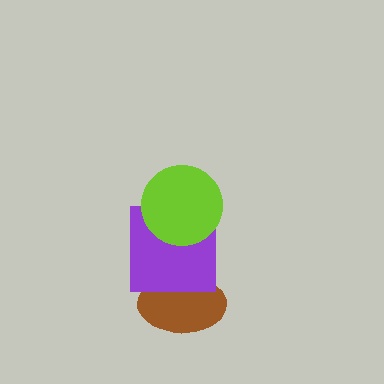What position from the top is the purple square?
The purple square is 2nd from the top.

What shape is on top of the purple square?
The lime circle is on top of the purple square.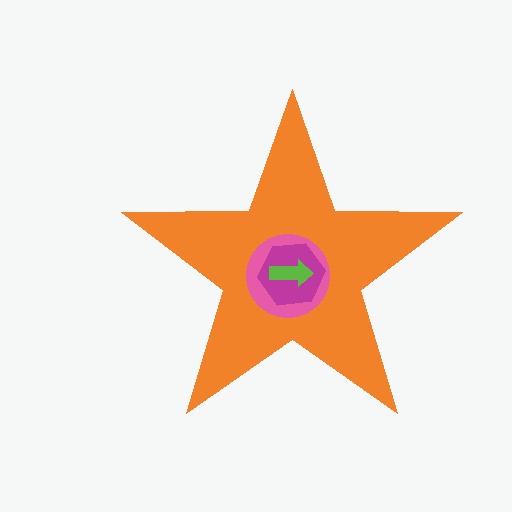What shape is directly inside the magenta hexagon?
The lime arrow.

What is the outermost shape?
The orange star.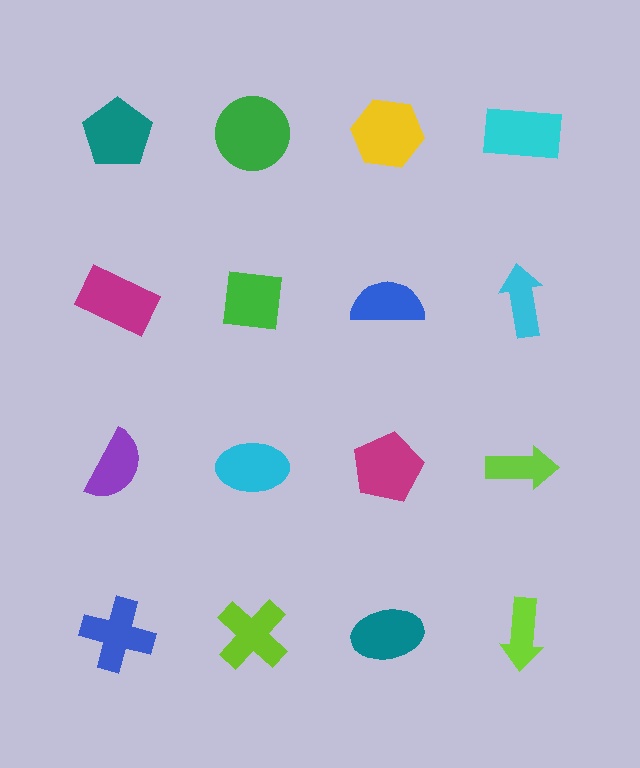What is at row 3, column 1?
A purple semicircle.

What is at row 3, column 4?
A lime arrow.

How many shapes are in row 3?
4 shapes.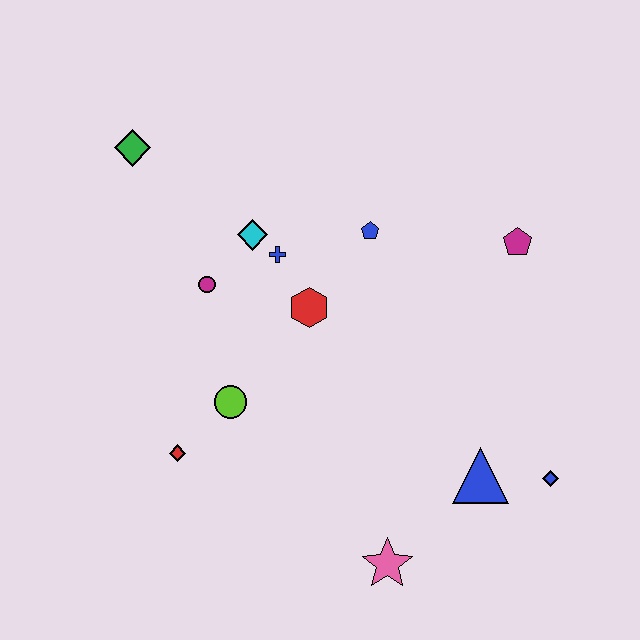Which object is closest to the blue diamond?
The blue triangle is closest to the blue diamond.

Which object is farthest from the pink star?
The green diamond is farthest from the pink star.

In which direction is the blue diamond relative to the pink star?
The blue diamond is to the right of the pink star.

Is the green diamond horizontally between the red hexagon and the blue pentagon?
No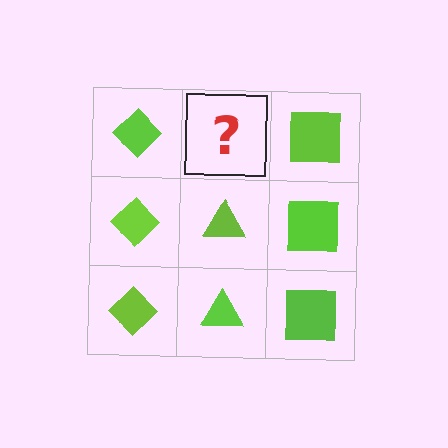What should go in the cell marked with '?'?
The missing cell should contain a lime triangle.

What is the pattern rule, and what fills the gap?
The rule is that each column has a consistent shape. The gap should be filled with a lime triangle.